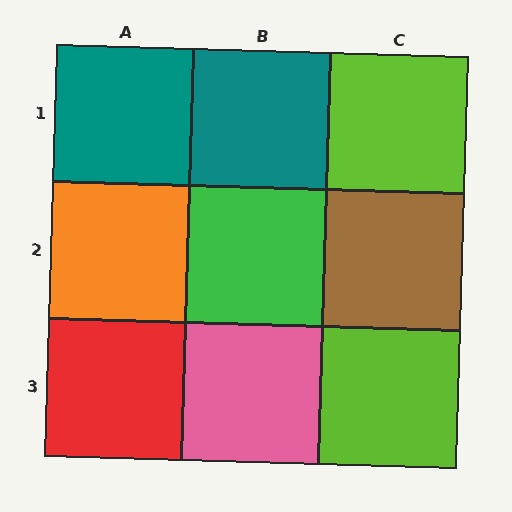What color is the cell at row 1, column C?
Lime.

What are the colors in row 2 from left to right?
Orange, green, brown.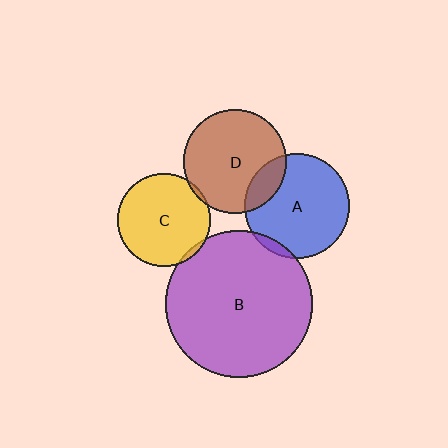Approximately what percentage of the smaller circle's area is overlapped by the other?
Approximately 15%.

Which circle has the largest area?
Circle B (purple).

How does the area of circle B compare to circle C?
Approximately 2.5 times.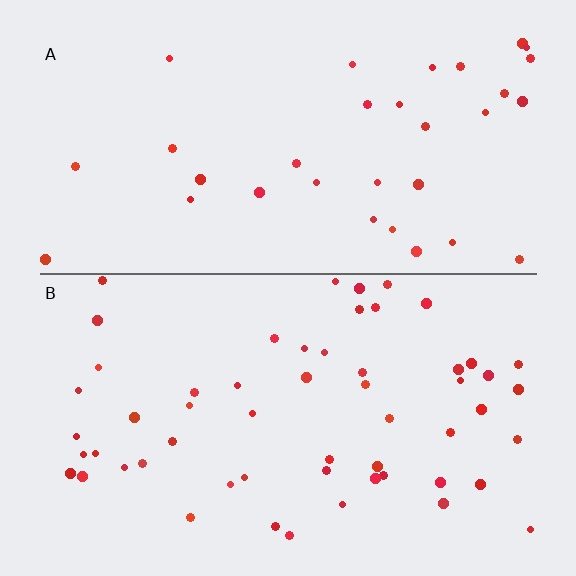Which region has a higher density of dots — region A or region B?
B (the bottom).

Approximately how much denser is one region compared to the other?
Approximately 1.7× — region B over region A.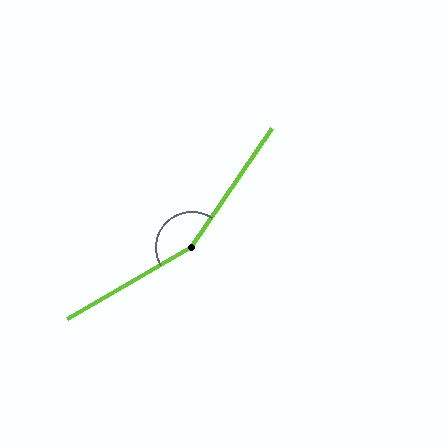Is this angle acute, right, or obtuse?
It is obtuse.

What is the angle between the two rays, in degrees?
Approximately 154 degrees.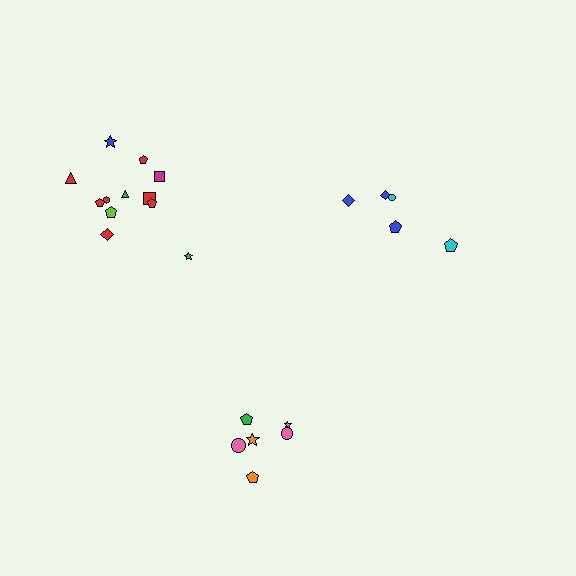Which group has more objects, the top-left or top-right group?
The top-left group.